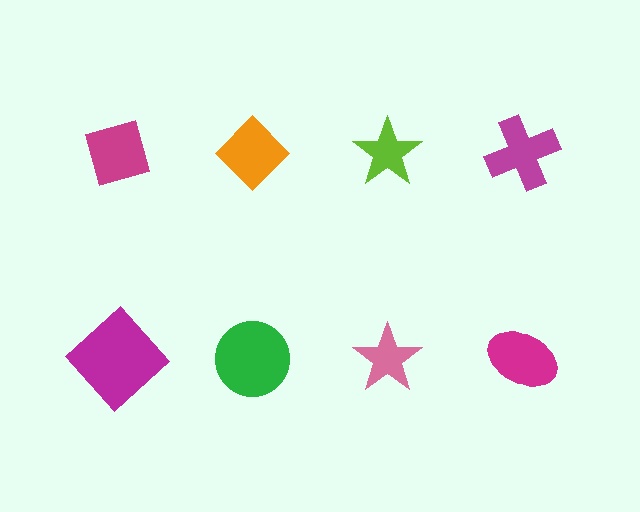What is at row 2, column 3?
A pink star.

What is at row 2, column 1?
A magenta diamond.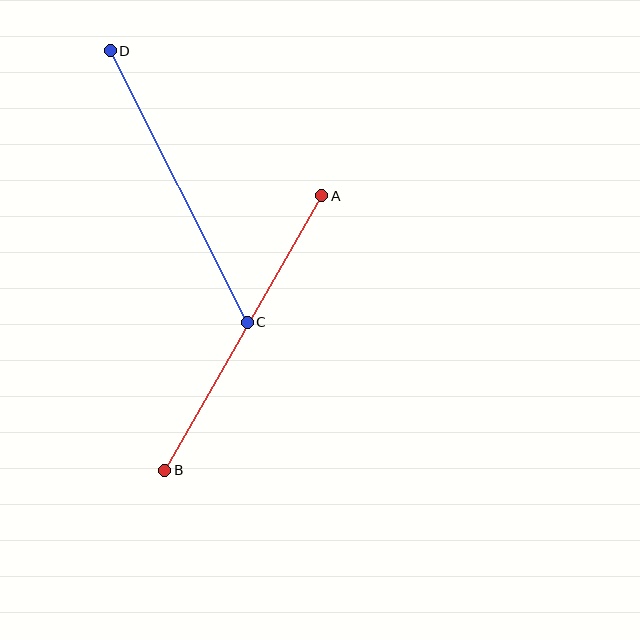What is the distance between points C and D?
The distance is approximately 304 pixels.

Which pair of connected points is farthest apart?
Points A and B are farthest apart.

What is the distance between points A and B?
The distance is approximately 316 pixels.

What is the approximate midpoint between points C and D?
The midpoint is at approximately (179, 187) pixels.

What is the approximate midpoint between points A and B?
The midpoint is at approximately (243, 333) pixels.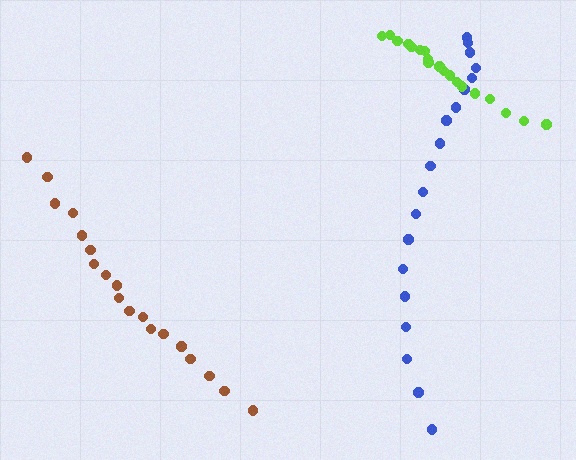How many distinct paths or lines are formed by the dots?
There are 3 distinct paths.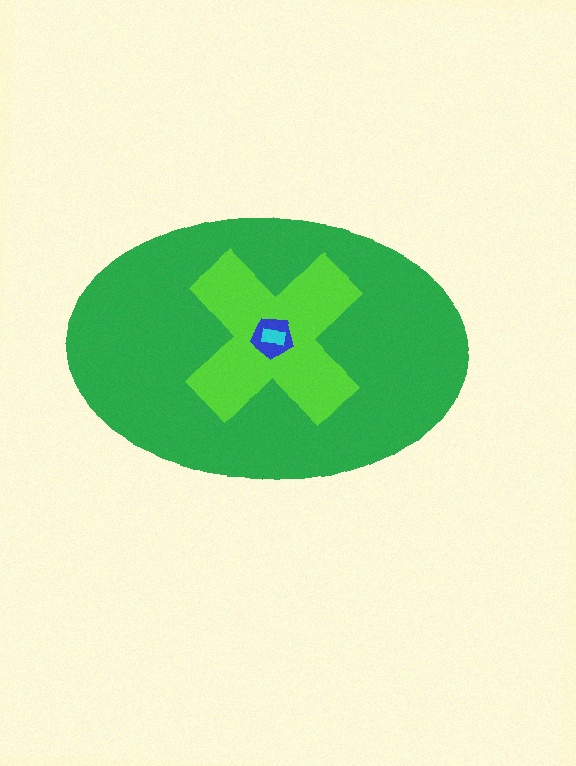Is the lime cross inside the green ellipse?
Yes.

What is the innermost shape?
The cyan rectangle.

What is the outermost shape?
The green ellipse.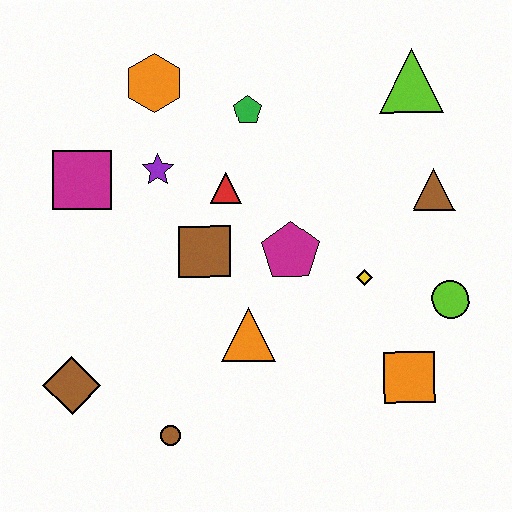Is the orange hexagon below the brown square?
No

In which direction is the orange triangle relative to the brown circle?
The orange triangle is above the brown circle.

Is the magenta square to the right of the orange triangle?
No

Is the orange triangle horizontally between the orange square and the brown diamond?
Yes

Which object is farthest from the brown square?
The lime triangle is farthest from the brown square.